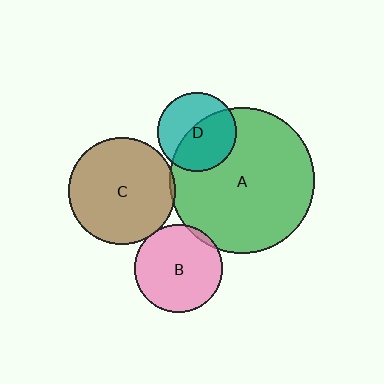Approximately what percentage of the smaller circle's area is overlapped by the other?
Approximately 5%.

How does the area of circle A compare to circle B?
Approximately 2.8 times.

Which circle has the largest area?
Circle A (green).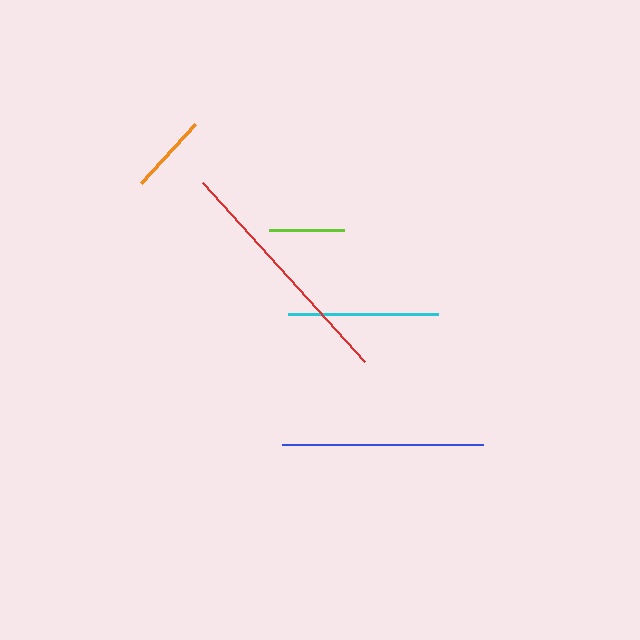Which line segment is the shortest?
The lime line is the shortest at approximately 75 pixels.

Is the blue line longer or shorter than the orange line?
The blue line is longer than the orange line.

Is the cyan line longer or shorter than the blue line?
The blue line is longer than the cyan line.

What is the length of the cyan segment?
The cyan segment is approximately 150 pixels long.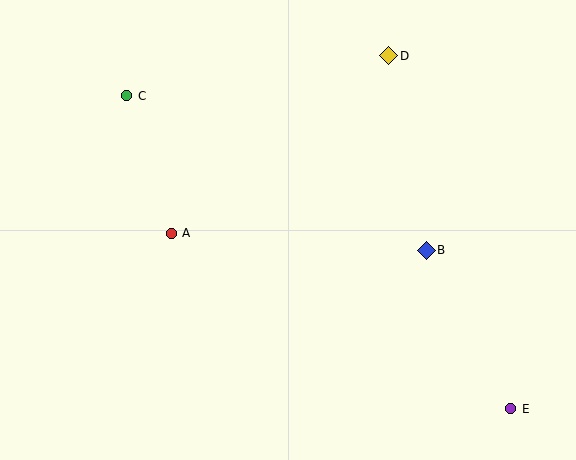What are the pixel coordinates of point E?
Point E is at (511, 409).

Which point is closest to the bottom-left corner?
Point A is closest to the bottom-left corner.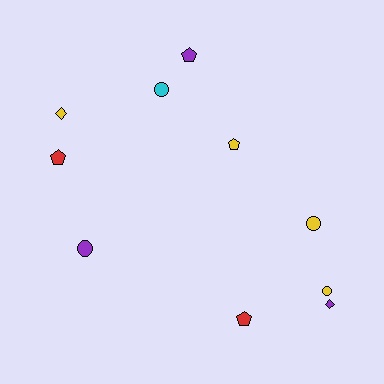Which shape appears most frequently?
Pentagon, with 4 objects.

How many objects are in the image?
There are 10 objects.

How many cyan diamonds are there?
There are no cyan diamonds.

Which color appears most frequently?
Yellow, with 4 objects.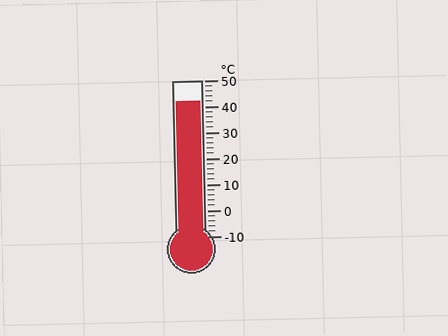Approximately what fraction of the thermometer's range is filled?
The thermometer is filled to approximately 85% of its range.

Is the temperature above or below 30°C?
The temperature is above 30°C.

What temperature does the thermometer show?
The thermometer shows approximately 42°C.